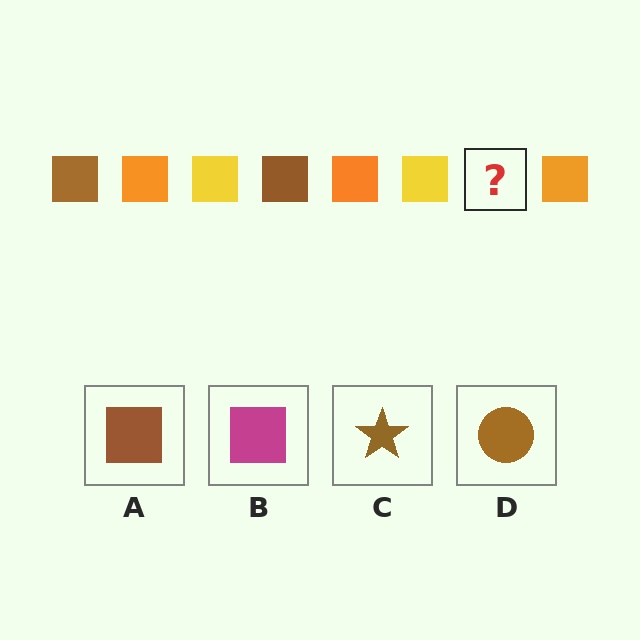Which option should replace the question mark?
Option A.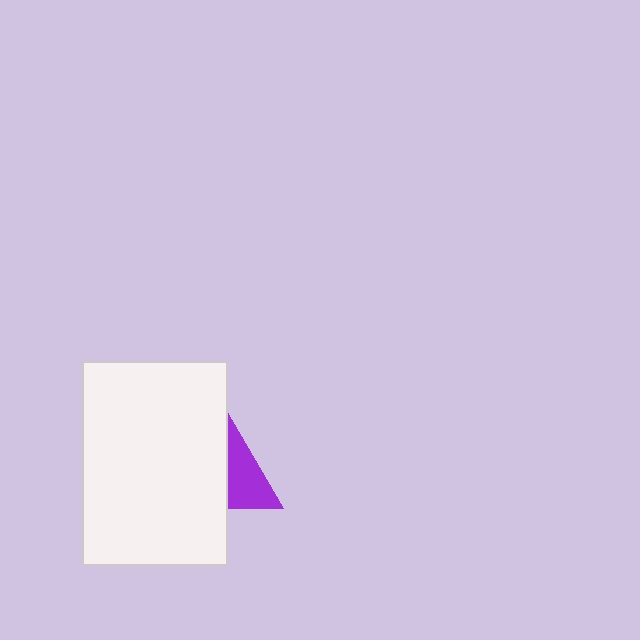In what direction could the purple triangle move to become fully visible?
The purple triangle could move right. That would shift it out from behind the white rectangle entirely.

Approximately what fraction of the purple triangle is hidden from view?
Roughly 60% of the purple triangle is hidden behind the white rectangle.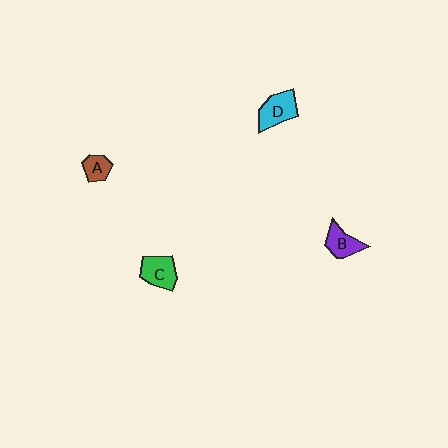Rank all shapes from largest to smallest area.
From largest to smallest: D (cyan), C (green), B (purple), A (brown).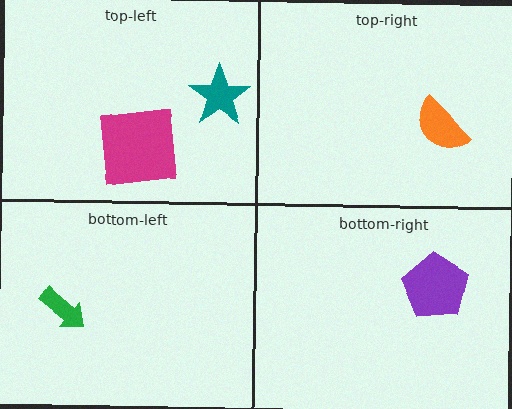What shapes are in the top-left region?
The magenta square, the teal star.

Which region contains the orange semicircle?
The top-right region.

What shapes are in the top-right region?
The orange semicircle.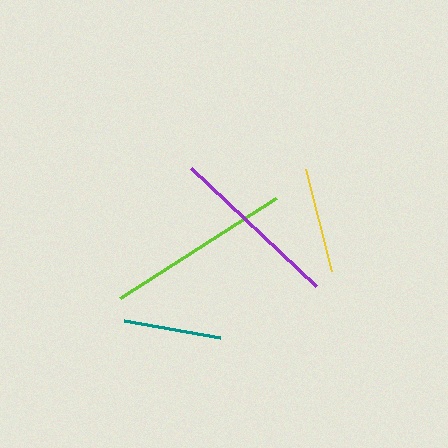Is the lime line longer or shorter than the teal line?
The lime line is longer than the teal line.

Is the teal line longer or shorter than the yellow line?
The yellow line is longer than the teal line.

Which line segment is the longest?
The lime line is the longest at approximately 186 pixels.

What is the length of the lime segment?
The lime segment is approximately 186 pixels long.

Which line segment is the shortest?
The teal line is the shortest at approximately 98 pixels.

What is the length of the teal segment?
The teal segment is approximately 98 pixels long.